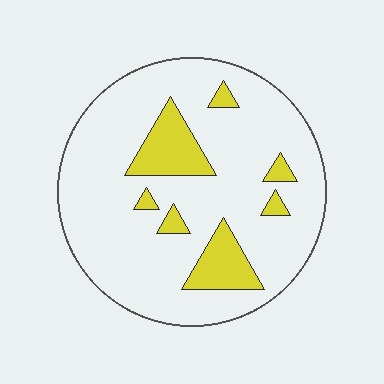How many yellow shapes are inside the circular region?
7.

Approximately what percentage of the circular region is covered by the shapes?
Approximately 15%.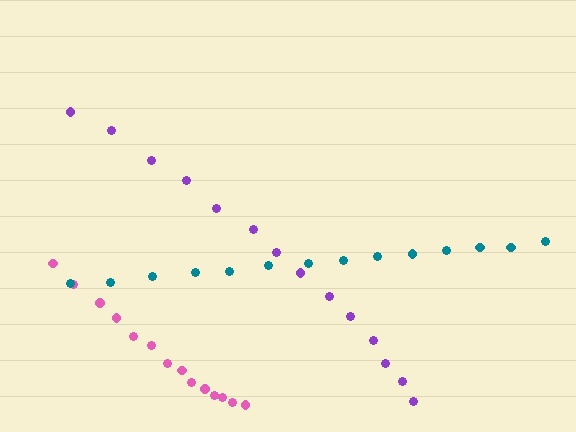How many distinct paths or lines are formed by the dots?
There are 3 distinct paths.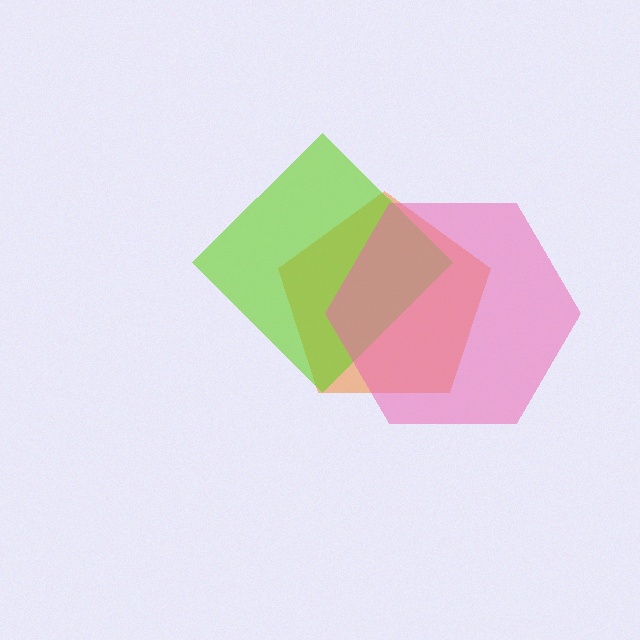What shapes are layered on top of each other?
The layered shapes are: an orange pentagon, a lime diamond, a pink hexagon.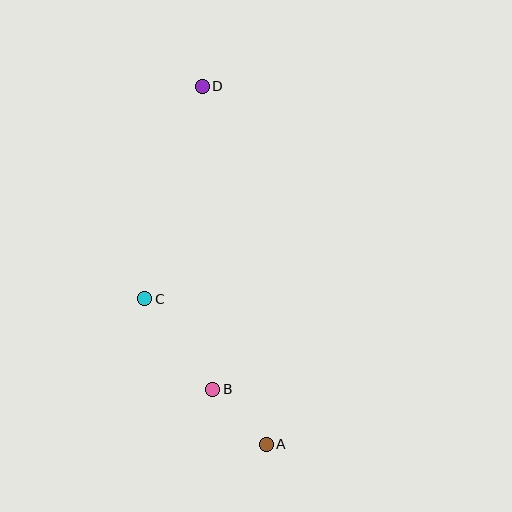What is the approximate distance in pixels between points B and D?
The distance between B and D is approximately 303 pixels.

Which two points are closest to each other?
Points A and B are closest to each other.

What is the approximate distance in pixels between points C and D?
The distance between C and D is approximately 220 pixels.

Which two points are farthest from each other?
Points A and D are farthest from each other.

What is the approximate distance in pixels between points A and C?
The distance between A and C is approximately 190 pixels.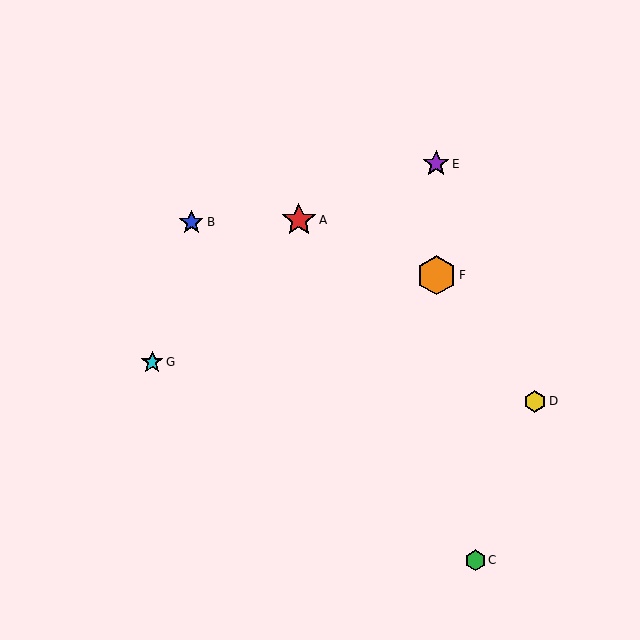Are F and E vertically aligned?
Yes, both are at x≈436.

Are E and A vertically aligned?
No, E is at x≈436 and A is at x≈299.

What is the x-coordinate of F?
Object F is at x≈436.